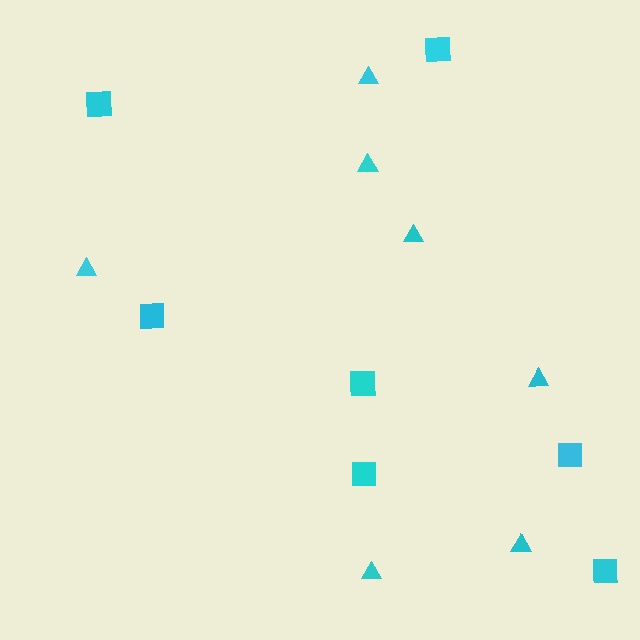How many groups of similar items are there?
There are 2 groups: one group of triangles (7) and one group of squares (7).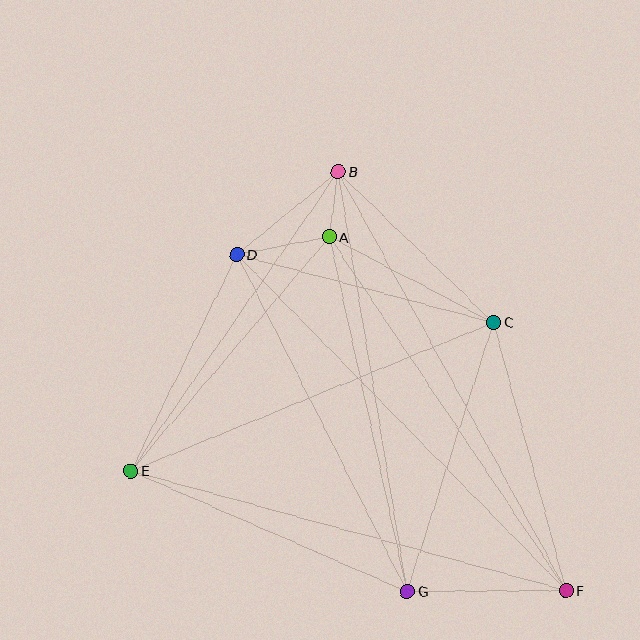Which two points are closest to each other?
Points A and B are closest to each other.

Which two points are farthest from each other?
Points B and F are farthest from each other.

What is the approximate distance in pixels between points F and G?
The distance between F and G is approximately 159 pixels.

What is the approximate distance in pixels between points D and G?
The distance between D and G is approximately 377 pixels.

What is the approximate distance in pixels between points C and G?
The distance between C and G is approximately 283 pixels.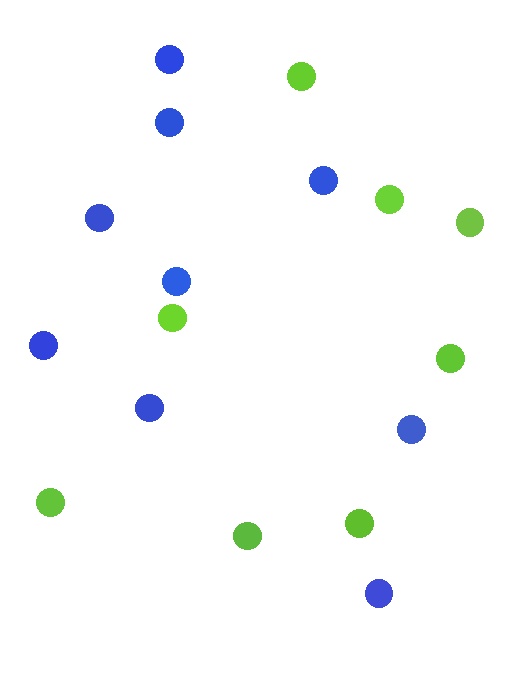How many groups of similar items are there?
There are 2 groups: one group of lime circles (8) and one group of blue circles (9).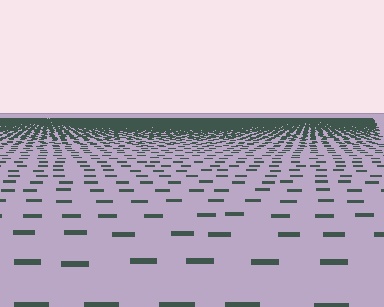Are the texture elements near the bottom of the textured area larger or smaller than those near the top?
Larger. Near the bottom, elements are closer to the viewer and appear at a bigger on-screen size.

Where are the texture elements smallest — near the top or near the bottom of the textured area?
Near the top.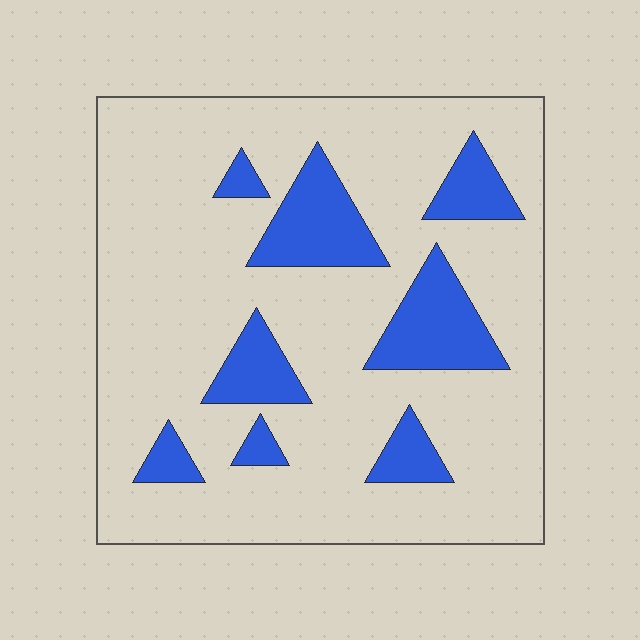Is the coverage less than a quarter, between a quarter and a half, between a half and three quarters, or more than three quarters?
Less than a quarter.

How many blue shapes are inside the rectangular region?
8.